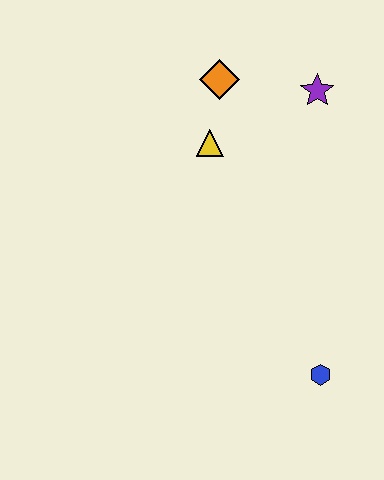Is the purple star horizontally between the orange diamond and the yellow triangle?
No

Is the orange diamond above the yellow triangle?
Yes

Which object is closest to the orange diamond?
The yellow triangle is closest to the orange diamond.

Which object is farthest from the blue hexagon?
The orange diamond is farthest from the blue hexagon.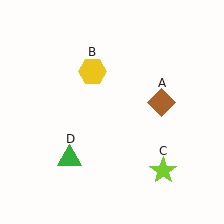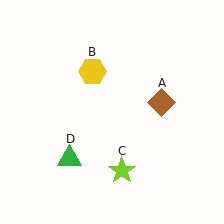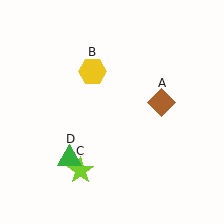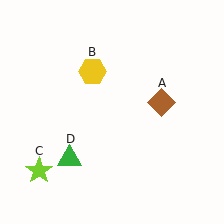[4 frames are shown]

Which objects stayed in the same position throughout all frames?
Brown diamond (object A) and yellow hexagon (object B) and green triangle (object D) remained stationary.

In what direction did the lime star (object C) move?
The lime star (object C) moved left.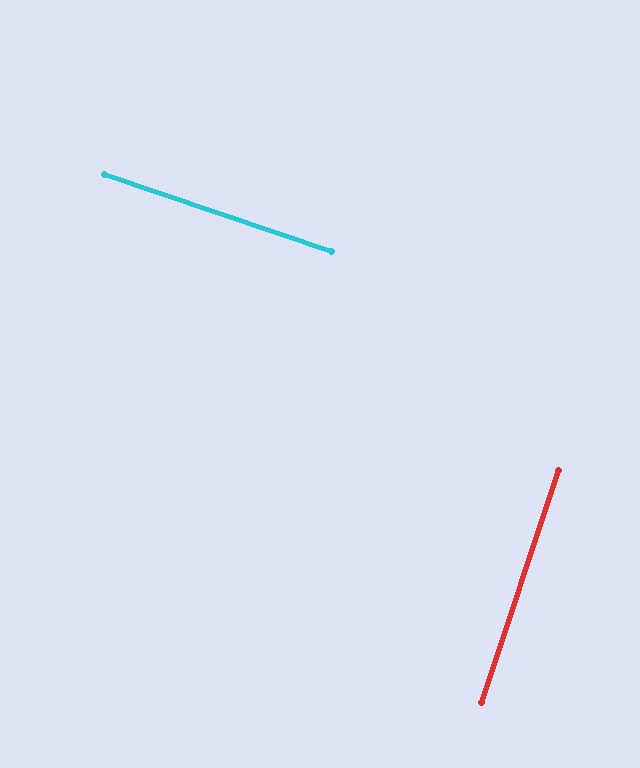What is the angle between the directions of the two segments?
Approximately 89 degrees.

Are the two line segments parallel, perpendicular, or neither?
Perpendicular — they meet at approximately 89°.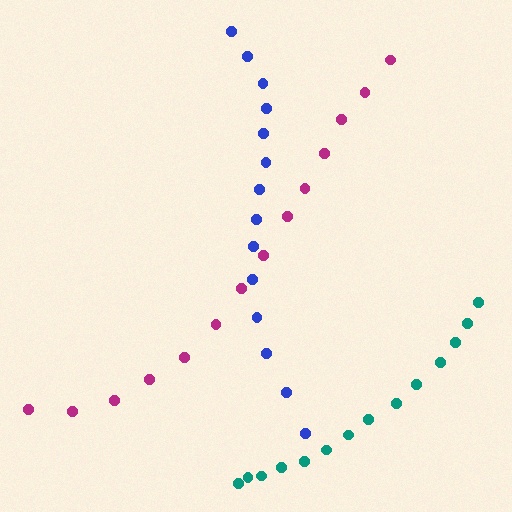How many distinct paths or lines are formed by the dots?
There are 3 distinct paths.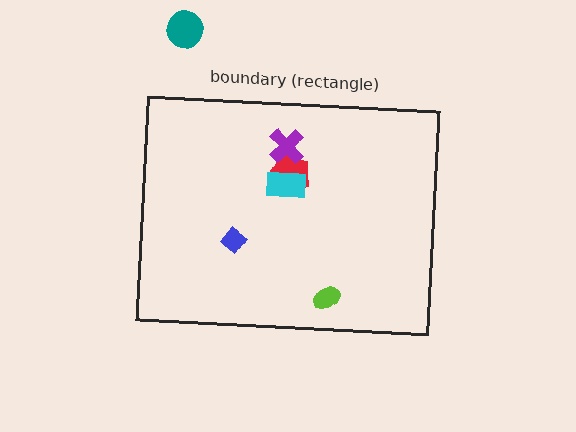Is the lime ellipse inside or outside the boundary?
Inside.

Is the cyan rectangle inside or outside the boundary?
Inside.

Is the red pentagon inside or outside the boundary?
Inside.